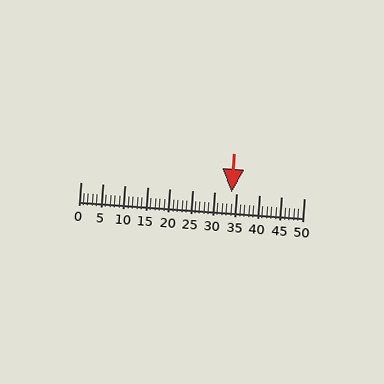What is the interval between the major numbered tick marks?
The major tick marks are spaced 5 units apart.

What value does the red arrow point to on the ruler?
The red arrow points to approximately 34.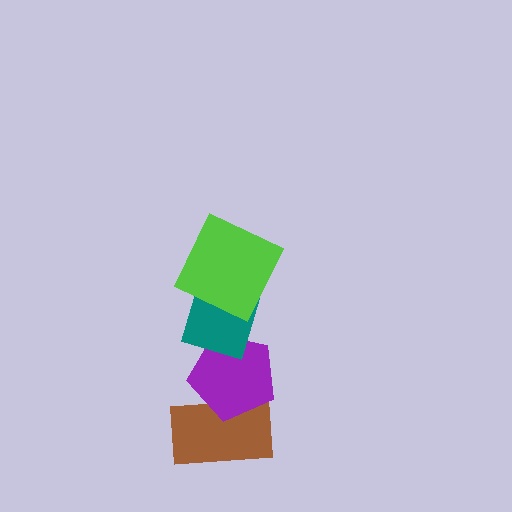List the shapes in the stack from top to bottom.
From top to bottom: the lime square, the teal diamond, the purple pentagon, the brown rectangle.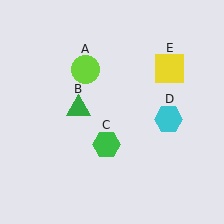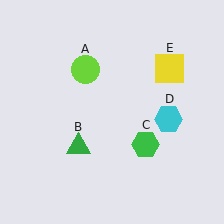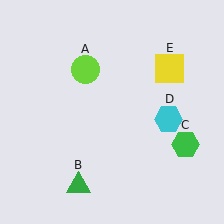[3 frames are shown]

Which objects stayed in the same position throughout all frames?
Lime circle (object A) and cyan hexagon (object D) and yellow square (object E) remained stationary.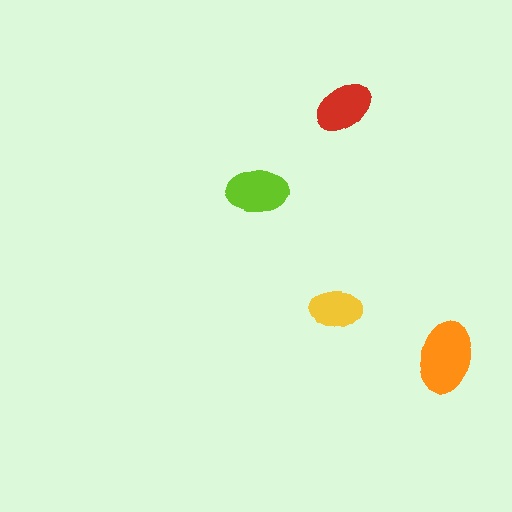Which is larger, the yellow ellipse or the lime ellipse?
The lime one.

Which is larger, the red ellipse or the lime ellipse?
The lime one.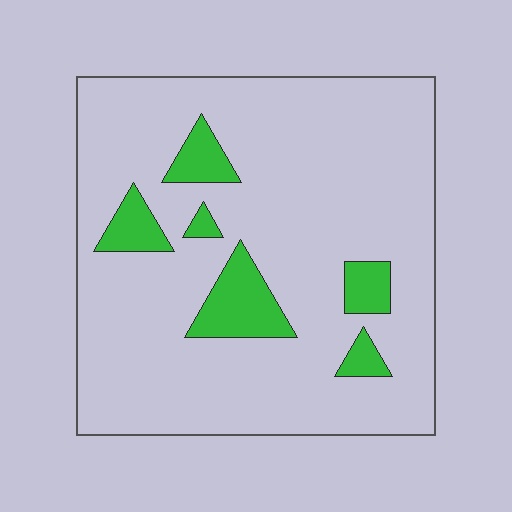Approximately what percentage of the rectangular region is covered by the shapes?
Approximately 15%.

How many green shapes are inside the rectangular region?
6.